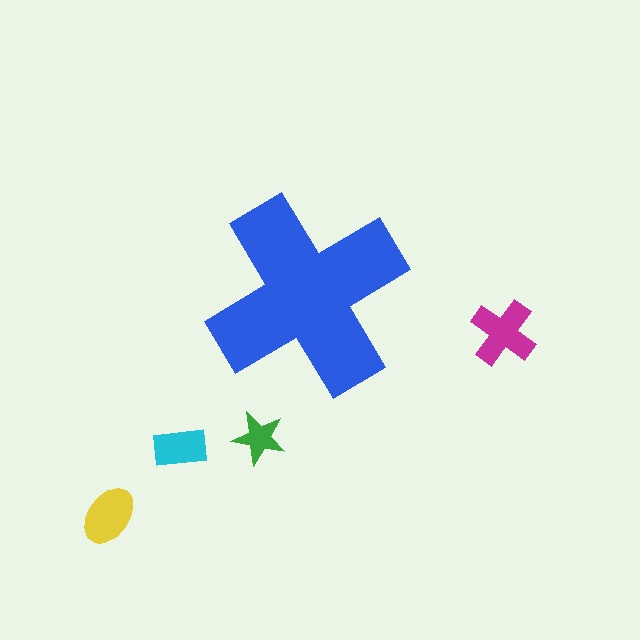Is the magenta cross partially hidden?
No, the magenta cross is fully visible.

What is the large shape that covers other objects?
A blue cross.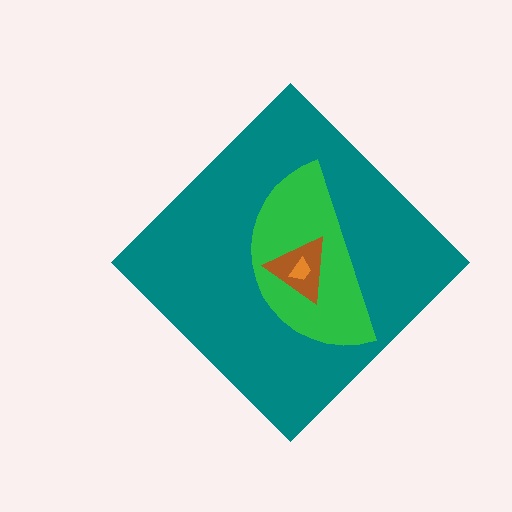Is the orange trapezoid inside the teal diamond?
Yes.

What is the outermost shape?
The teal diamond.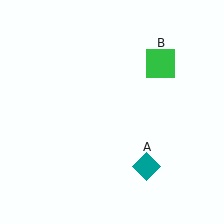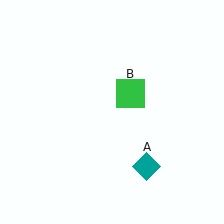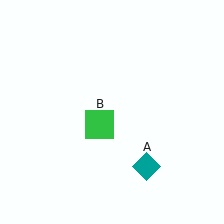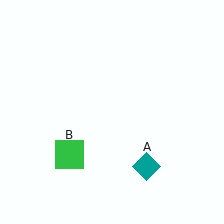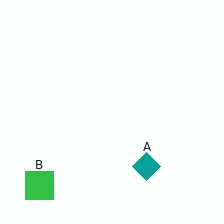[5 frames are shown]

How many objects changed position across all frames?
1 object changed position: green square (object B).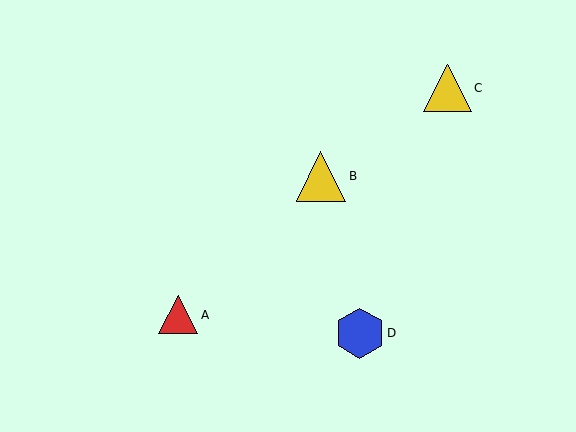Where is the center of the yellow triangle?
The center of the yellow triangle is at (447, 88).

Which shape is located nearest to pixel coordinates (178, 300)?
The red triangle (labeled A) at (178, 315) is nearest to that location.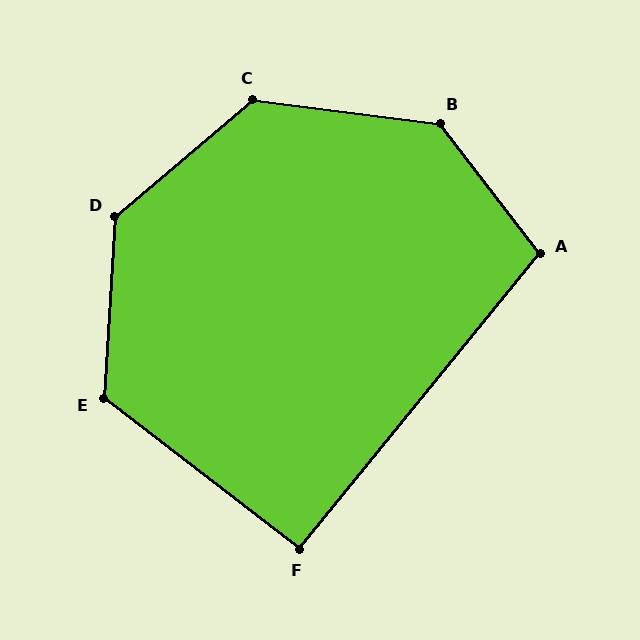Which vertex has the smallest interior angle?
F, at approximately 92 degrees.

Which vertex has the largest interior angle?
B, at approximately 135 degrees.